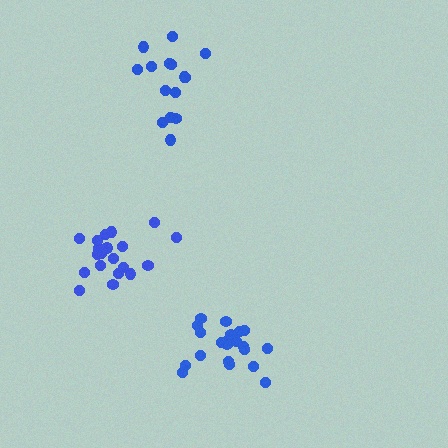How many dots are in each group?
Group 1: 21 dots, Group 2: 15 dots, Group 3: 21 dots (57 total).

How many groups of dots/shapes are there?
There are 3 groups.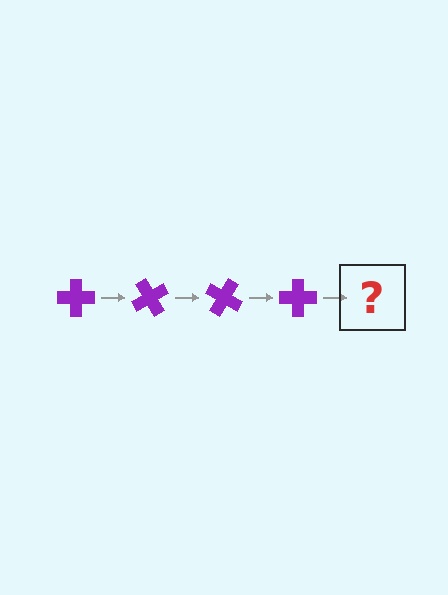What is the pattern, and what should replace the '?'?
The pattern is that the cross rotates 60 degrees each step. The '?' should be a purple cross rotated 240 degrees.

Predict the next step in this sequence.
The next step is a purple cross rotated 240 degrees.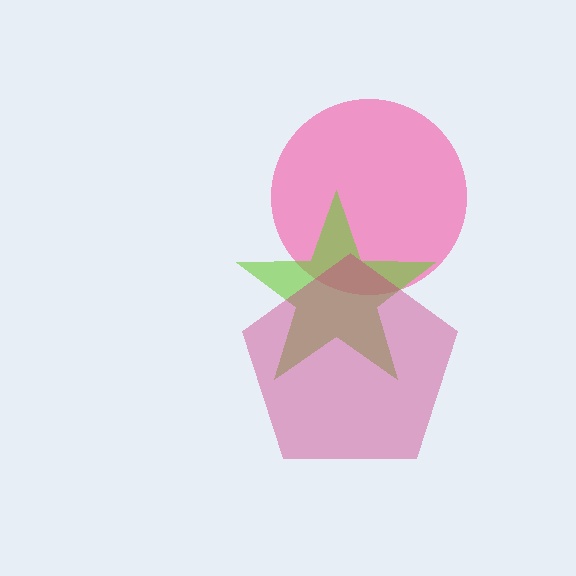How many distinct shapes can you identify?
There are 3 distinct shapes: a pink circle, a lime star, a magenta pentagon.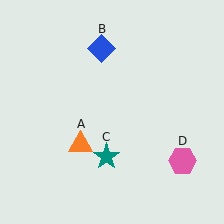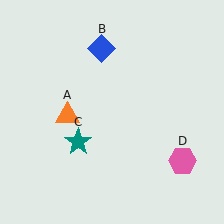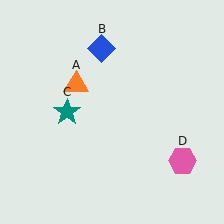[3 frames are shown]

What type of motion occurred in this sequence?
The orange triangle (object A), teal star (object C) rotated clockwise around the center of the scene.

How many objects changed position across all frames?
2 objects changed position: orange triangle (object A), teal star (object C).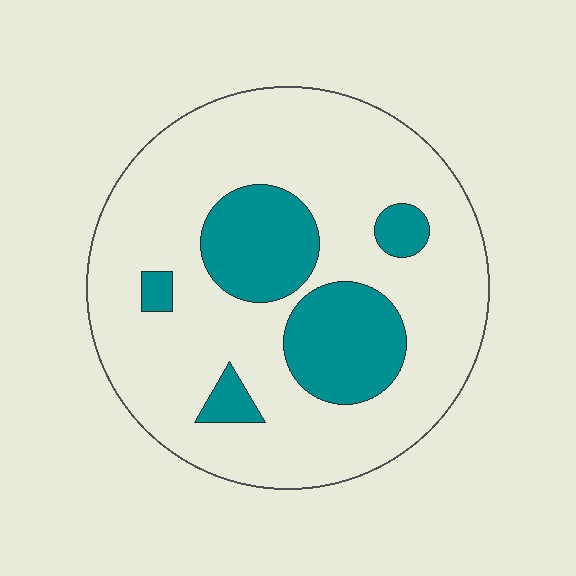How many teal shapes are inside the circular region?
5.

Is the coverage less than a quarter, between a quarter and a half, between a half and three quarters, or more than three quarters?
Less than a quarter.